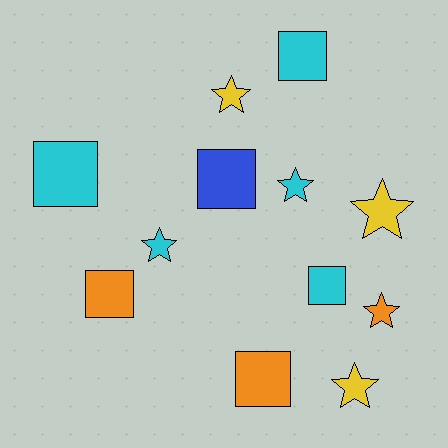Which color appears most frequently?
Cyan, with 5 objects.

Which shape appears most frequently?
Star, with 6 objects.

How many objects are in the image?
There are 12 objects.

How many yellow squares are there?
There are no yellow squares.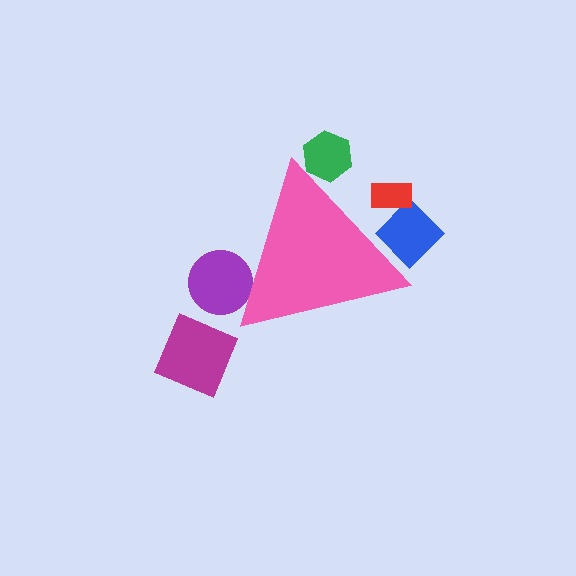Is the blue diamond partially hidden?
Yes, the blue diamond is partially hidden behind the pink triangle.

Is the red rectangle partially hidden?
Yes, the red rectangle is partially hidden behind the pink triangle.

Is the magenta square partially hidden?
No, the magenta square is fully visible.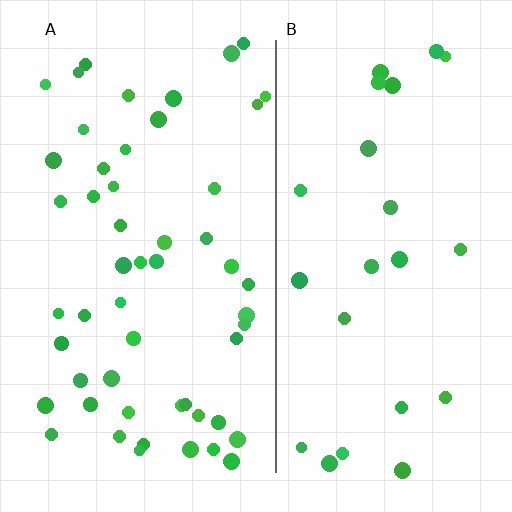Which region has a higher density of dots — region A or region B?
A (the left).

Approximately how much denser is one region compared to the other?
Approximately 2.2× — region A over region B.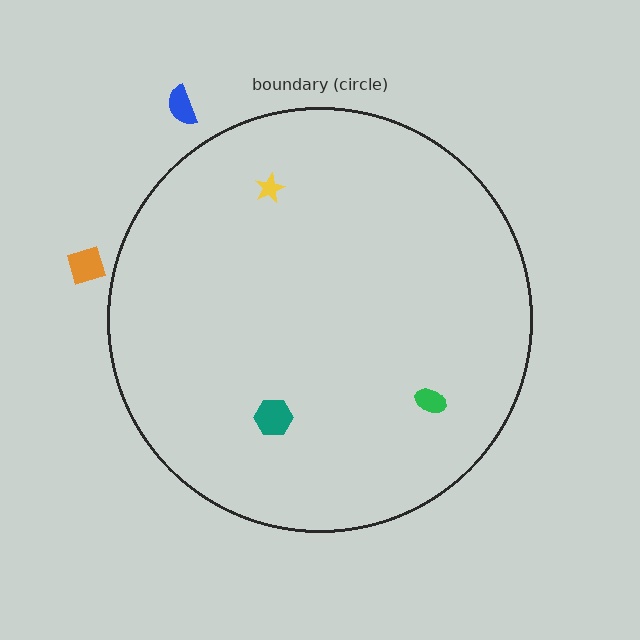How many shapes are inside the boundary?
3 inside, 2 outside.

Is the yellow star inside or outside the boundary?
Inside.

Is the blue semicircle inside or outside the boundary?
Outside.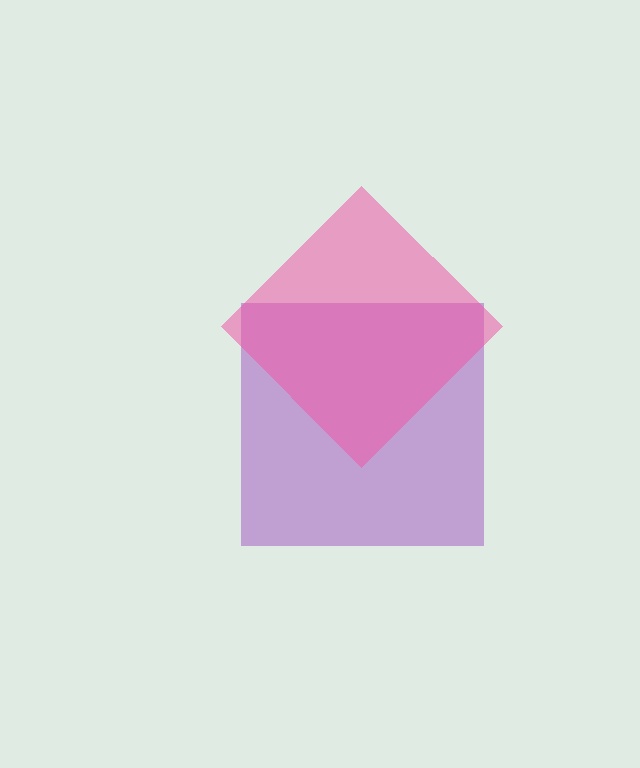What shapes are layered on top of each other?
The layered shapes are: a purple square, a pink diamond.